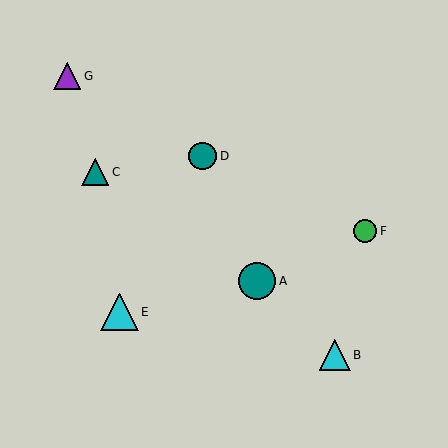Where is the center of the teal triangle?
The center of the teal triangle is at (95, 172).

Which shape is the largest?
The cyan triangle (labeled E) is the largest.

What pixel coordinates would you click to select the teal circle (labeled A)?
Click at (257, 281) to select the teal circle A.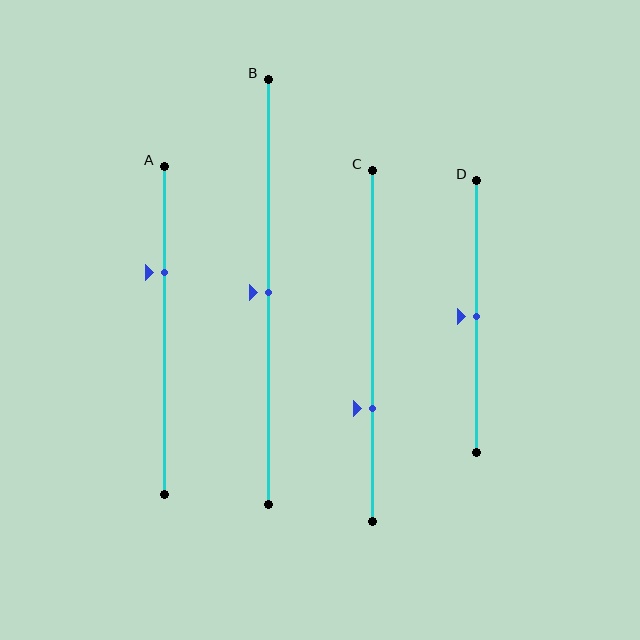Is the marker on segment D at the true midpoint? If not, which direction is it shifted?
Yes, the marker on segment D is at the true midpoint.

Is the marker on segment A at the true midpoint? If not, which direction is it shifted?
No, the marker on segment A is shifted upward by about 18% of the segment length.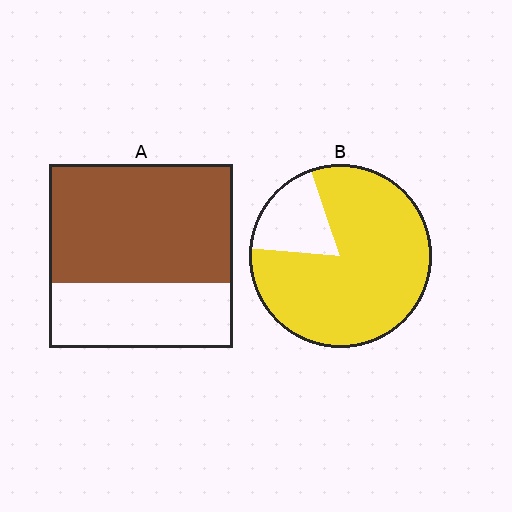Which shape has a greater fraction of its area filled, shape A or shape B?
Shape B.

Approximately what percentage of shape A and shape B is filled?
A is approximately 65% and B is approximately 80%.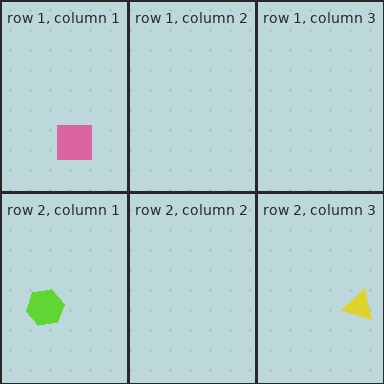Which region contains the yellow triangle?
The row 2, column 3 region.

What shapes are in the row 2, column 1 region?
The lime hexagon.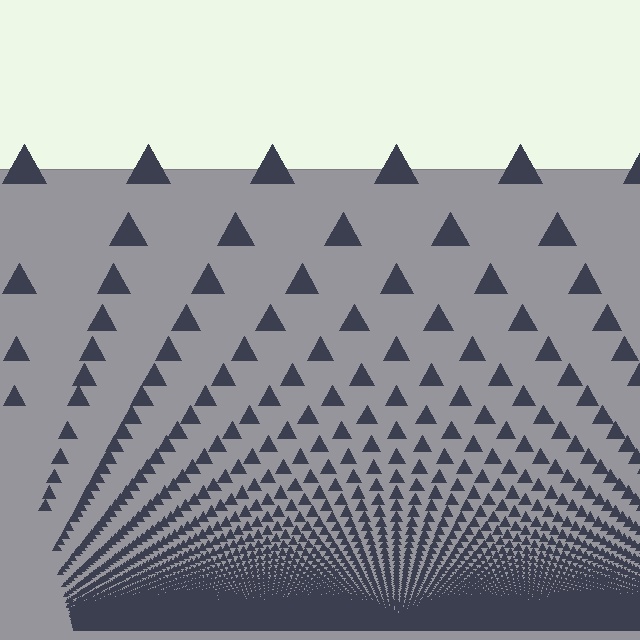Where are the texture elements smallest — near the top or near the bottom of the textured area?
Near the bottom.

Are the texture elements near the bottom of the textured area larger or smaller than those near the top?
Smaller. The gradient is inverted — elements near the bottom are smaller and denser.